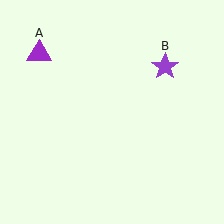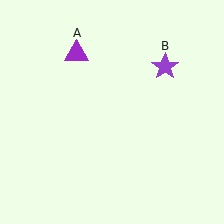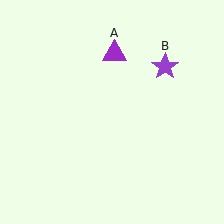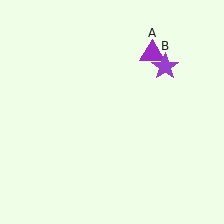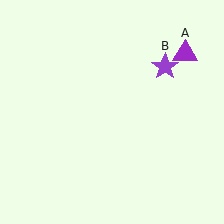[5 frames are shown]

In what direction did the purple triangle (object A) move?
The purple triangle (object A) moved right.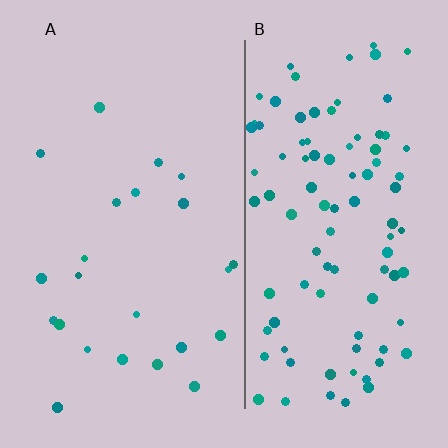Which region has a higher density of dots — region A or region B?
B (the right).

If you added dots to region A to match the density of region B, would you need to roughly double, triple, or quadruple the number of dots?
Approximately quadruple.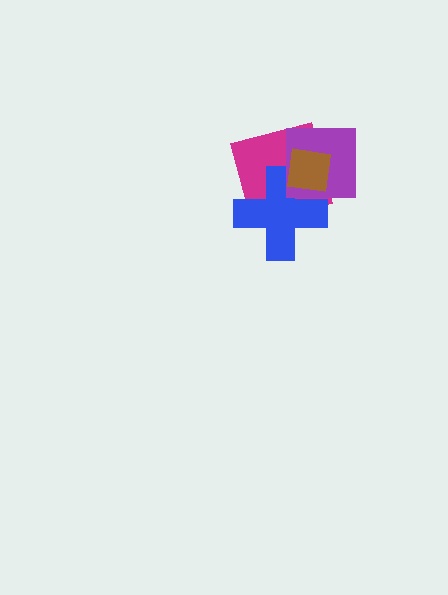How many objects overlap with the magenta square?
3 objects overlap with the magenta square.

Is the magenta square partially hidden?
Yes, it is partially covered by another shape.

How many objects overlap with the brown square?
3 objects overlap with the brown square.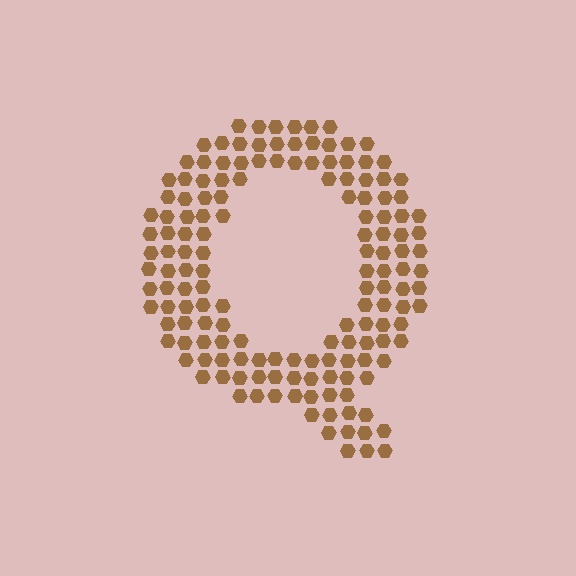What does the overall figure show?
The overall figure shows the letter Q.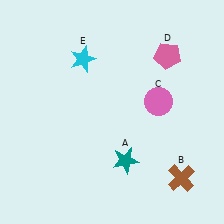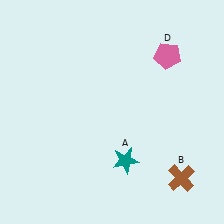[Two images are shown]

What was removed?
The cyan star (E), the pink circle (C) were removed in Image 2.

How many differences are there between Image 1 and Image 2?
There are 2 differences between the two images.